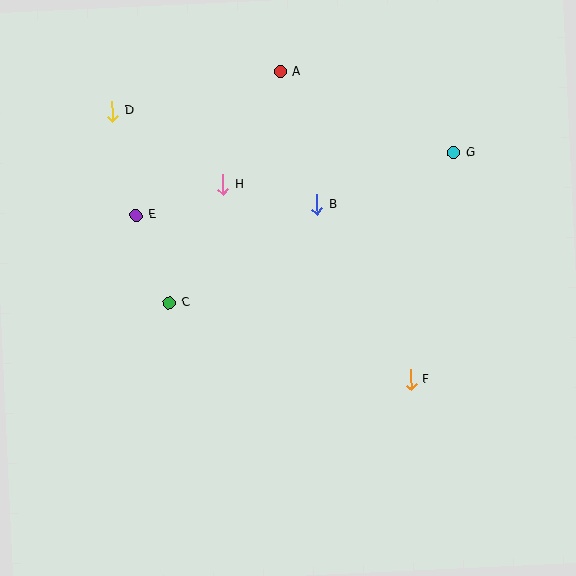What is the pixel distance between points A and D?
The distance between A and D is 172 pixels.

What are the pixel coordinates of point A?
Point A is at (280, 72).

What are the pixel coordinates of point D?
Point D is at (112, 111).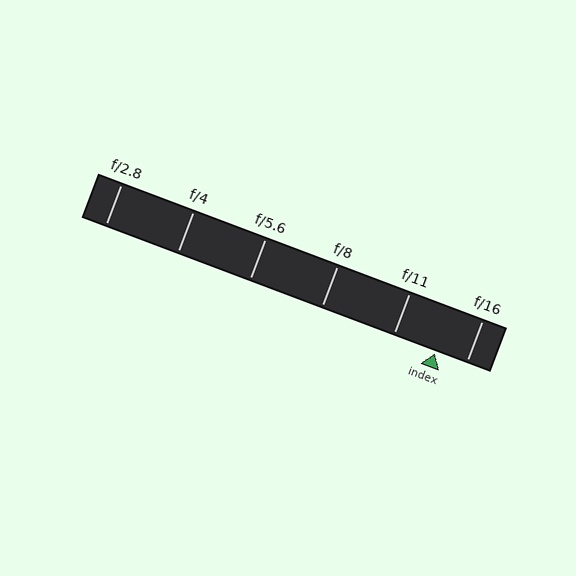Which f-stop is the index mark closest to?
The index mark is closest to f/16.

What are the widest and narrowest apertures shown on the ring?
The widest aperture shown is f/2.8 and the narrowest is f/16.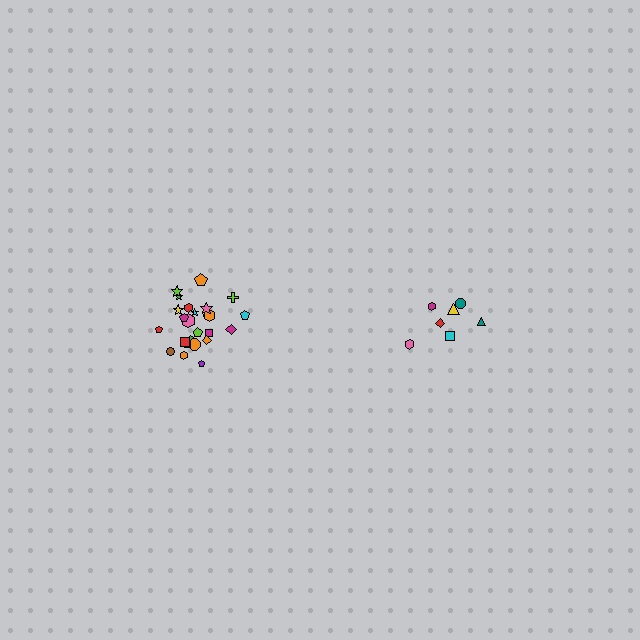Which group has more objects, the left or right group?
The left group.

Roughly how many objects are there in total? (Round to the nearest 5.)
Roughly 30 objects in total.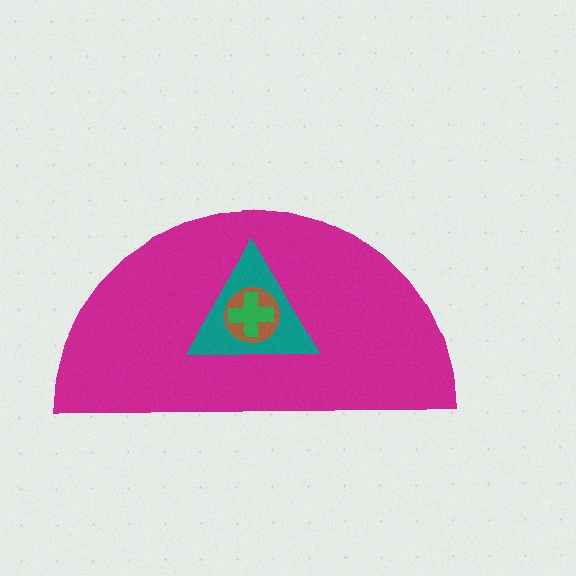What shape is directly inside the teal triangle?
The brown circle.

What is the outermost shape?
The magenta semicircle.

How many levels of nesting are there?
4.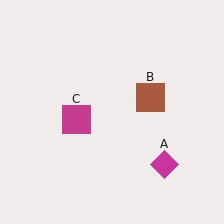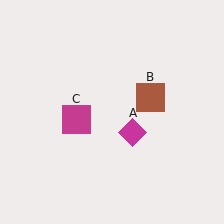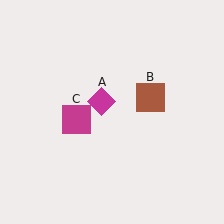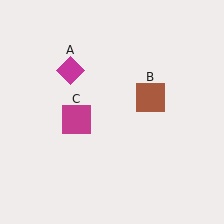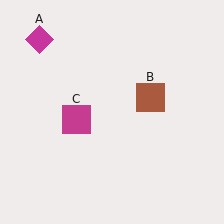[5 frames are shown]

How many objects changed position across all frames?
1 object changed position: magenta diamond (object A).